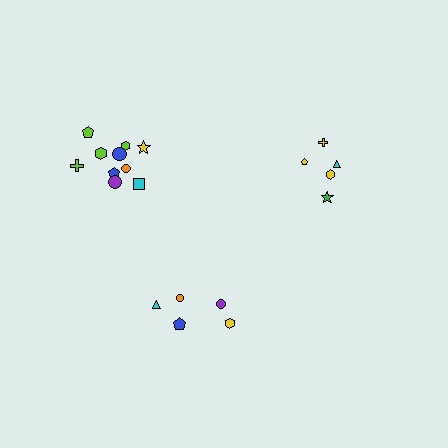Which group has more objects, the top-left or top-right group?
The top-left group.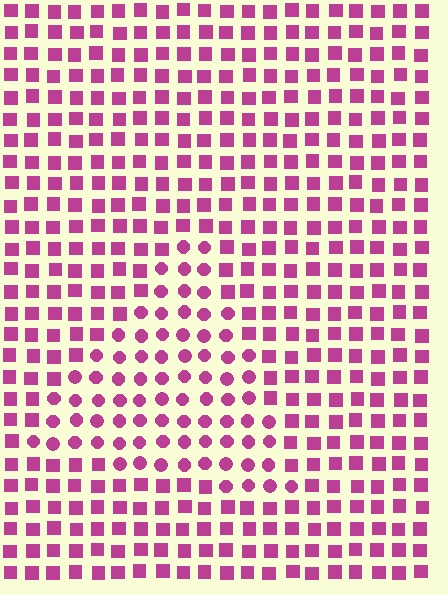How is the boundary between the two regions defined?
The boundary is defined by a change in element shape: circles inside vs. squares outside. All elements share the same color and spacing.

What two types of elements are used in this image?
The image uses circles inside the triangle region and squares outside it.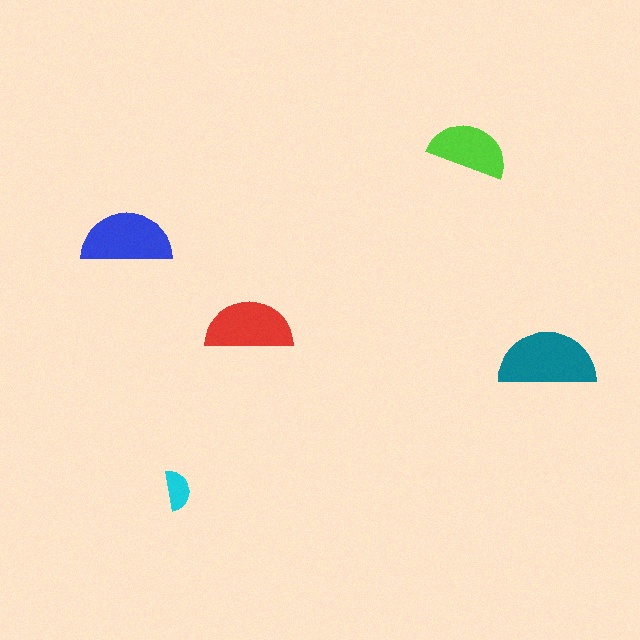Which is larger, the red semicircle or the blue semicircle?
The blue one.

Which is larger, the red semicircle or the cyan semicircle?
The red one.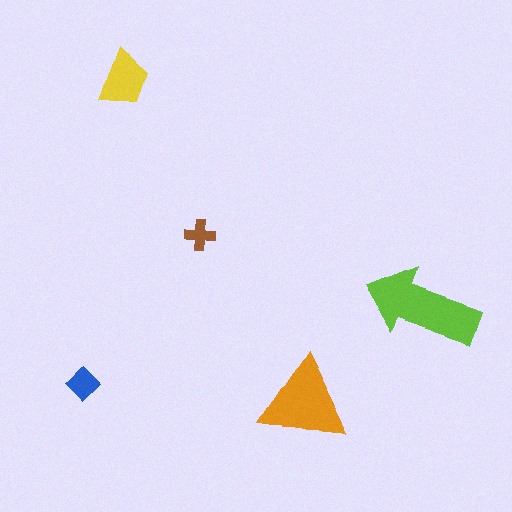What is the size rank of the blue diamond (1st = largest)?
4th.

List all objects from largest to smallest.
The lime arrow, the orange triangle, the yellow trapezoid, the blue diamond, the brown cross.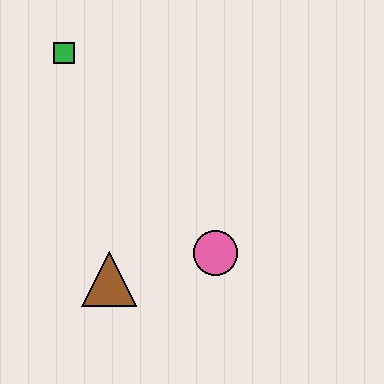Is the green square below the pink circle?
No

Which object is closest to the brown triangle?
The pink circle is closest to the brown triangle.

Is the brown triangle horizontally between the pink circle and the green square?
Yes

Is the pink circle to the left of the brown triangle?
No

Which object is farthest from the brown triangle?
The green square is farthest from the brown triangle.